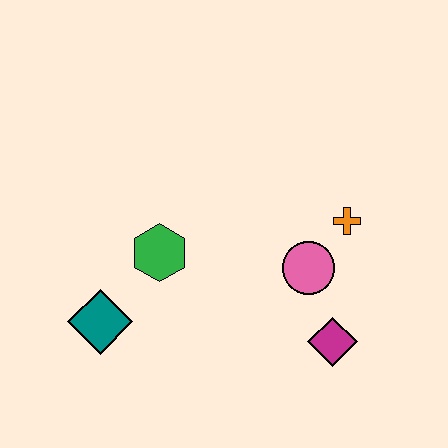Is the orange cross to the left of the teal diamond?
No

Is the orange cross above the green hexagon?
Yes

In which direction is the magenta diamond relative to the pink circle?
The magenta diamond is below the pink circle.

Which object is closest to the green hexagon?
The teal diamond is closest to the green hexagon.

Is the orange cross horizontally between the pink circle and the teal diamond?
No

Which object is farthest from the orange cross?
The teal diamond is farthest from the orange cross.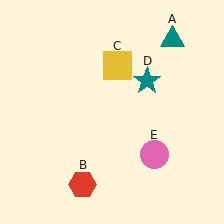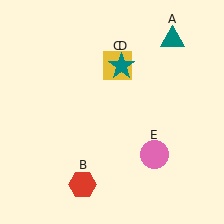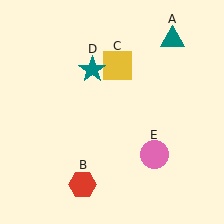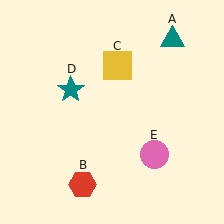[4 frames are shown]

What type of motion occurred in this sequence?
The teal star (object D) rotated counterclockwise around the center of the scene.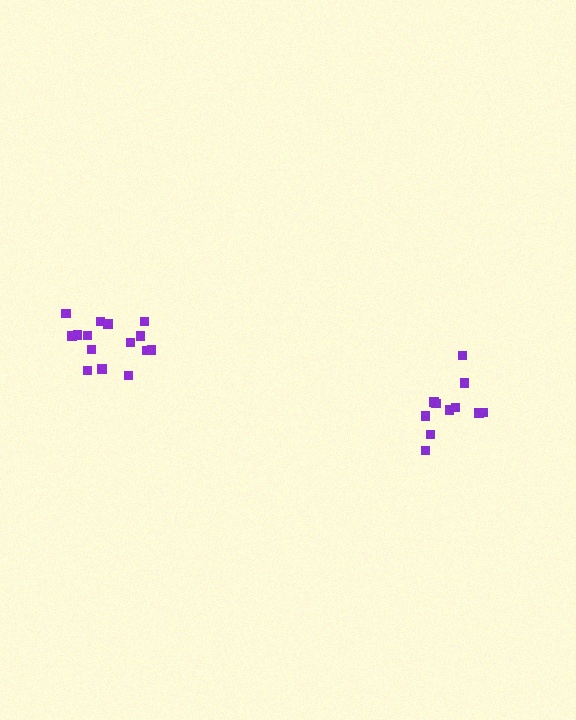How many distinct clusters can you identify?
There are 2 distinct clusters.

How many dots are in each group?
Group 1: 11 dots, Group 2: 15 dots (26 total).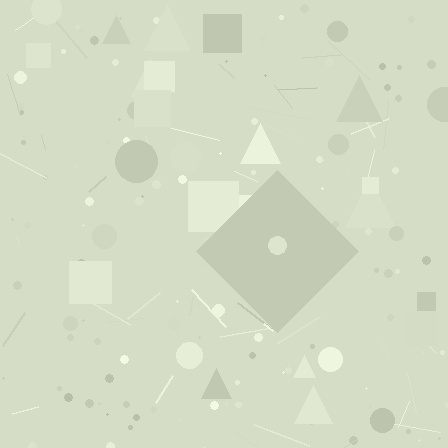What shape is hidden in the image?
A diamond is hidden in the image.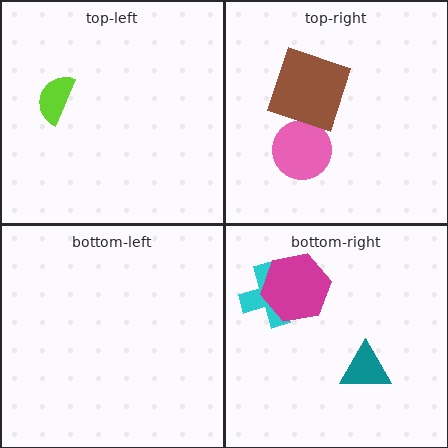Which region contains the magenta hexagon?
The bottom-right region.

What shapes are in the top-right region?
The pink circle, the brown square.